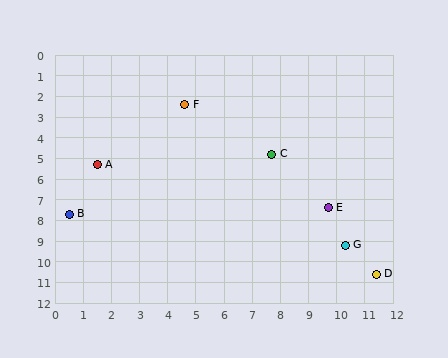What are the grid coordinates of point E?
Point E is at approximately (9.7, 7.4).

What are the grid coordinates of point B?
Point B is at approximately (0.5, 7.7).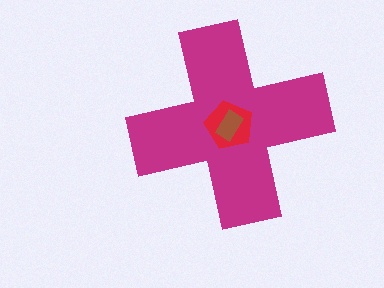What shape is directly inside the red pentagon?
The brown rectangle.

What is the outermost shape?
The magenta cross.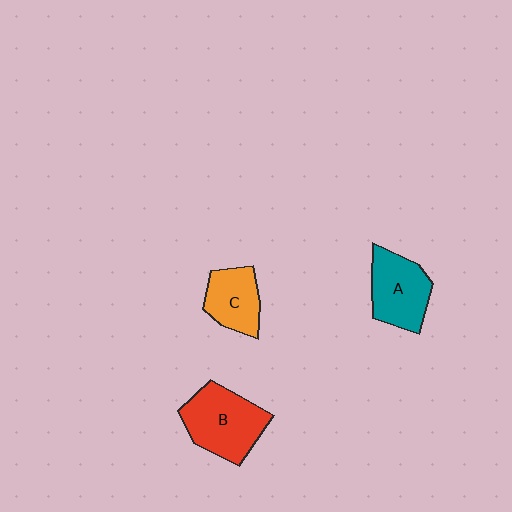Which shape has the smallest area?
Shape C (orange).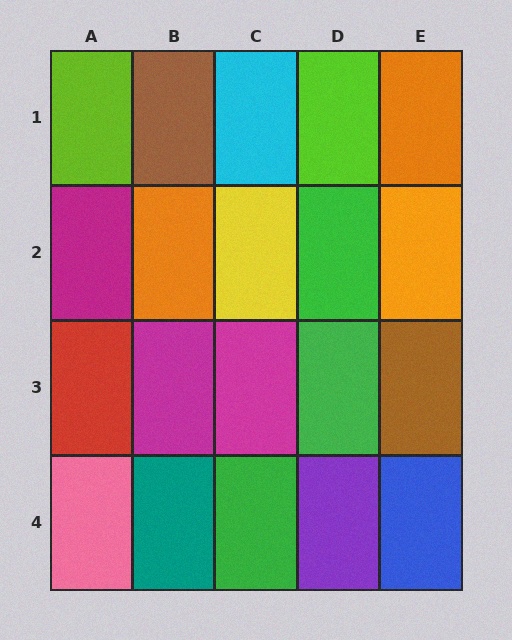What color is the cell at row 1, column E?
Orange.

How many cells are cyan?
1 cell is cyan.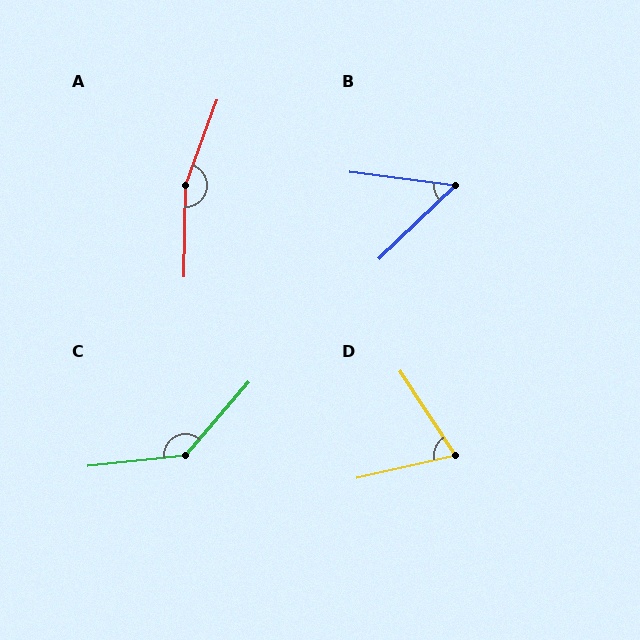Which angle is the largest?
A, at approximately 161 degrees.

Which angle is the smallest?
B, at approximately 51 degrees.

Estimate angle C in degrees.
Approximately 137 degrees.